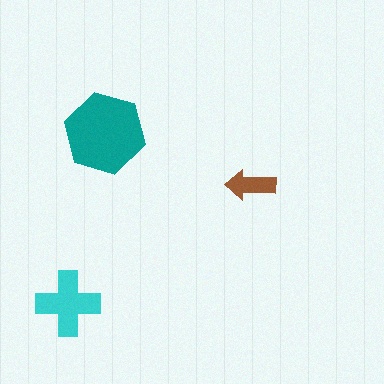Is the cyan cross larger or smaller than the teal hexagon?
Smaller.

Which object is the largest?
The teal hexagon.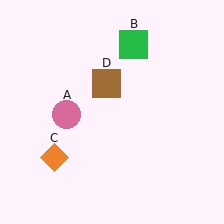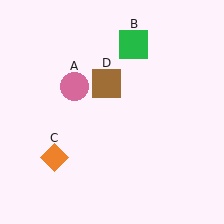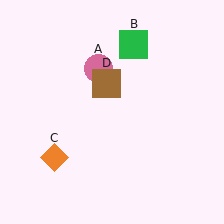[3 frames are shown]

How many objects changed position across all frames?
1 object changed position: pink circle (object A).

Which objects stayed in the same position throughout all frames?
Green square (object B) and orange diamond (object C) and brown square (object D) remained stationary.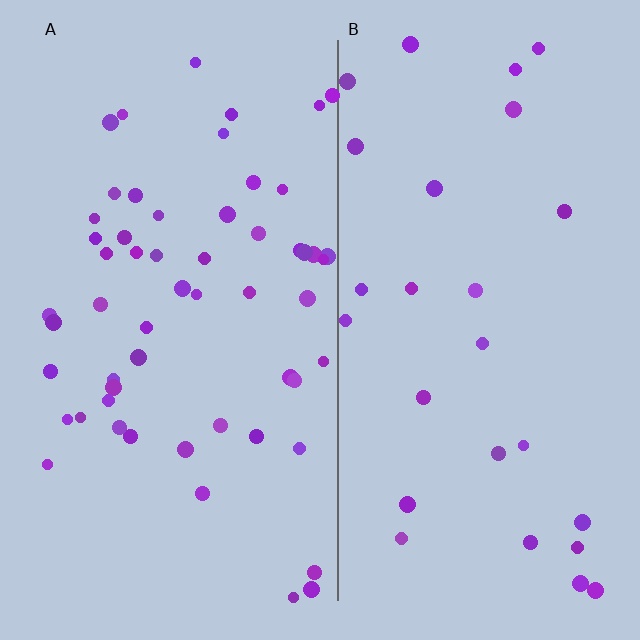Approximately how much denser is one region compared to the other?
Approximately 2.1× — region A over region B.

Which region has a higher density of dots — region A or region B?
A (the left).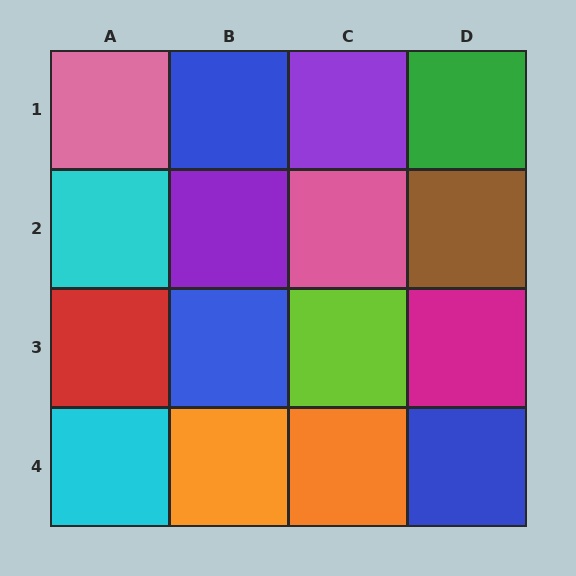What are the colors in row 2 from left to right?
Cyan, purple, pink, brown.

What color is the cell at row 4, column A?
Cyan.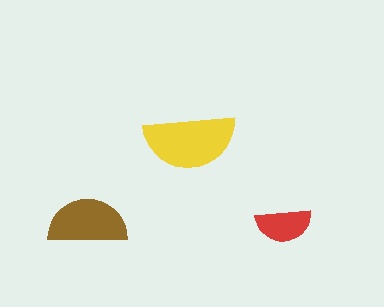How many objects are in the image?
There are 3 objects in the image.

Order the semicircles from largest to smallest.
the yellow one, the brown one, the red one.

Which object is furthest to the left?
The brown semicircle is leftmost.